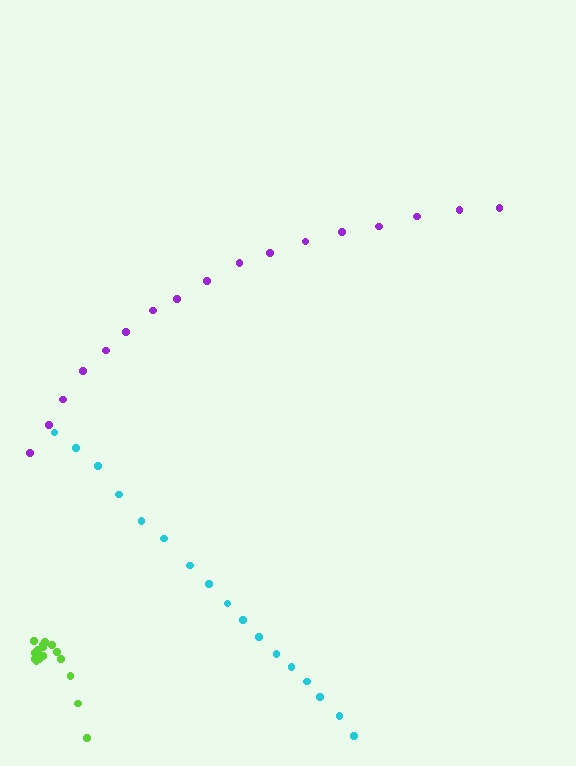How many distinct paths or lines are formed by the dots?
There are 3 distinct paths.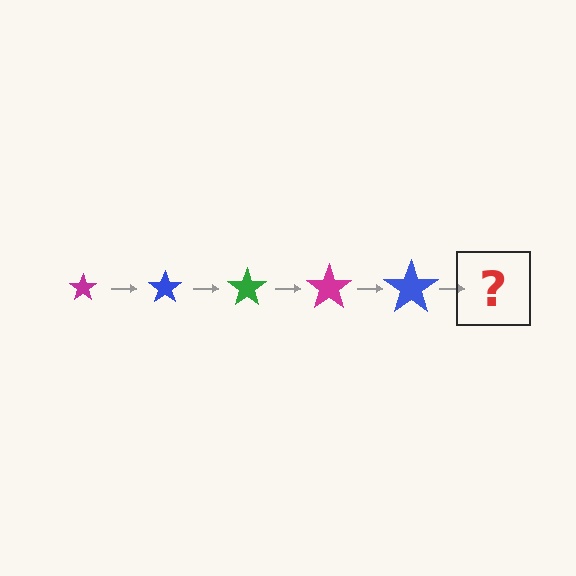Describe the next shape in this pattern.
It should be a green star, larger than the previous one.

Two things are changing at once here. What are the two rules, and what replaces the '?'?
The two rules are that the star grows larger each step and the color cycles through magenta, blue, and green. The '?' should be a green star, larger than the previous one.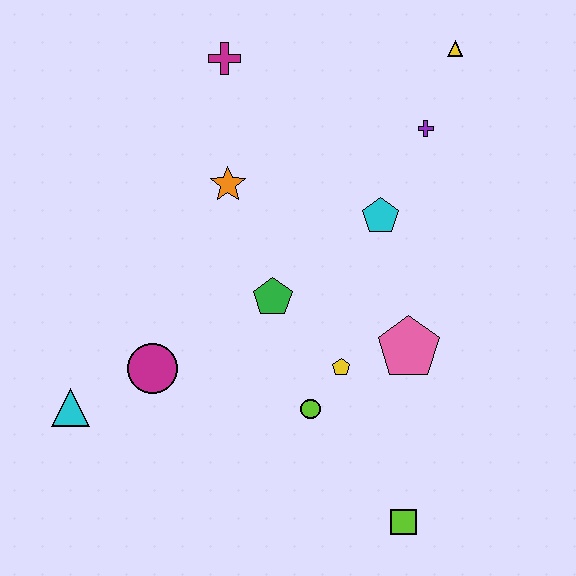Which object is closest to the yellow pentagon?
The lime circle is closest to the yellow pentagon.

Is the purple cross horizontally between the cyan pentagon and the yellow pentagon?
No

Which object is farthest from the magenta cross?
The lime square is farthest from the magenta cross.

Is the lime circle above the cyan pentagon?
No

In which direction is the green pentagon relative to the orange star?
The green pentagon is below the orange star.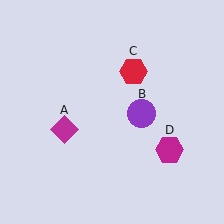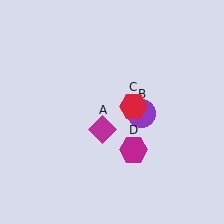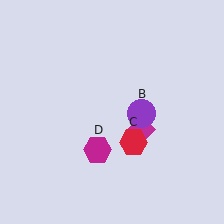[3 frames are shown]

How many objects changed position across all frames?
3 objects changed position: magenta diamond (object A), red hexagon (object C), magenta hexagon (object D).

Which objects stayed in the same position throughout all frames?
Purple circle (object B) remained stationary.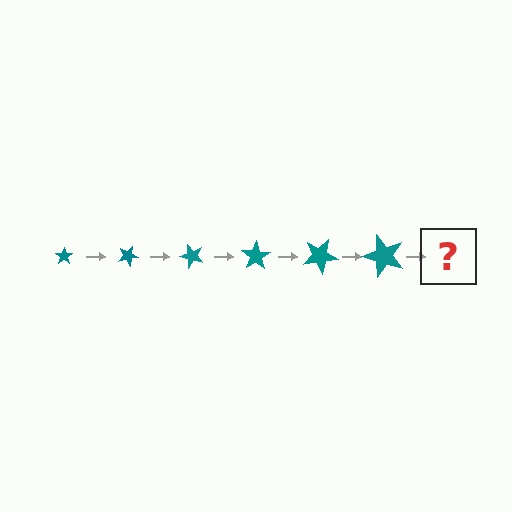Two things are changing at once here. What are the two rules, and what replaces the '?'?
The two rules are that the star grows larger each step and it rotates 25 degrees each step. The '?' should be a star, larger than the previous one and rotated 150 degrees from the start.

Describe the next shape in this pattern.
It should be a star, larger than the previous one and rotated 150 degrees from the start.